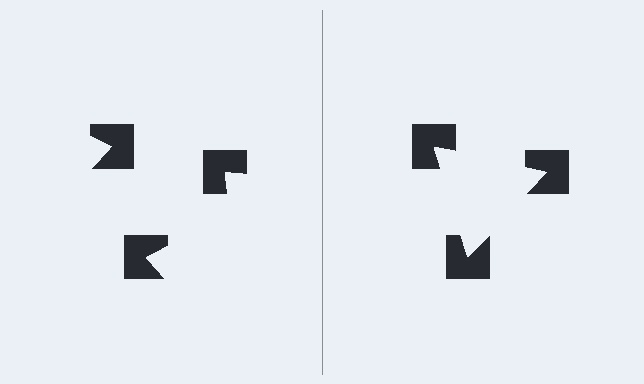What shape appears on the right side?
An illusory triangle.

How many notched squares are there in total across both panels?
6 — 3 on each side.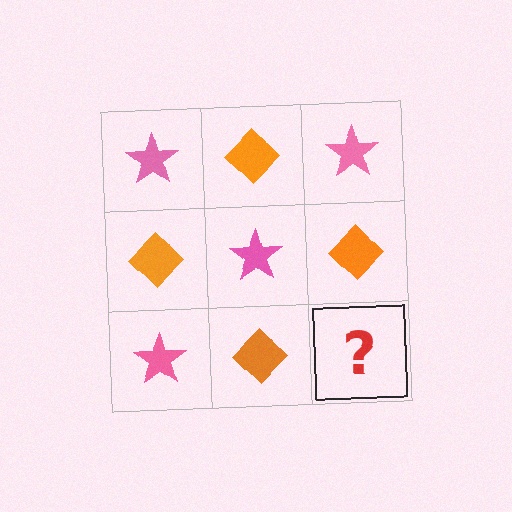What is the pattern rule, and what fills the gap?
The rule is that it alternates pink star and orange diamond in a checkerboard pattern. The gap should be filled with a pink star.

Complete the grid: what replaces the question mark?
The question mark should be replaced with a pink star.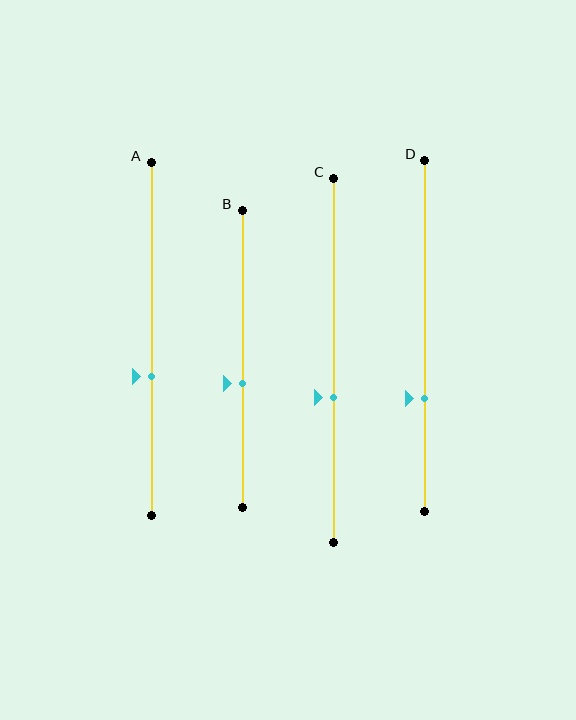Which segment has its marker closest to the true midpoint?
Segment B has its marker closest to the true midpoint.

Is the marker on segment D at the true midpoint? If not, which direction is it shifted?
No, the marker on segment D is shifted downward by about 18% of the segment length.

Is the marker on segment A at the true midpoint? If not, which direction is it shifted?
No, the marker on segment A is shifted downward by about 11% of the segment length.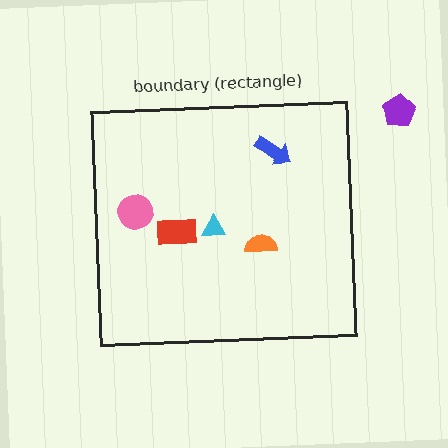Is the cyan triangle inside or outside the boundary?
Inside.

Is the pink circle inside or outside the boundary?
Inside.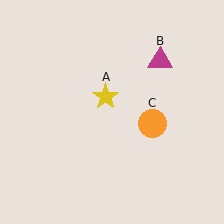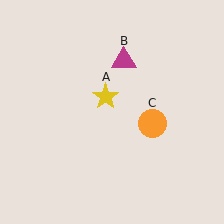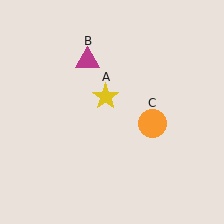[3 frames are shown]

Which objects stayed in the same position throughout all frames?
Yellow star (object A) and orange circle (object C) remained stationary.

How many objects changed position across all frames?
1 object changed position: magenta triangle (object B).